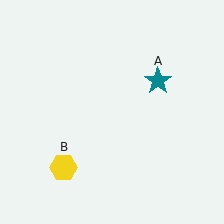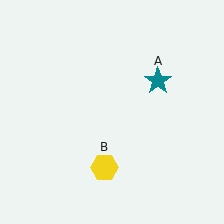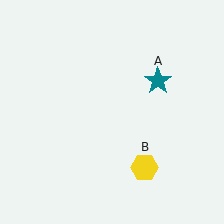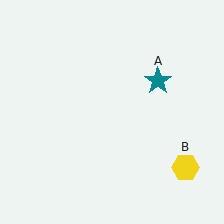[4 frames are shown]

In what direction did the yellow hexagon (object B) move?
The yellow hexagon (object B) moved right.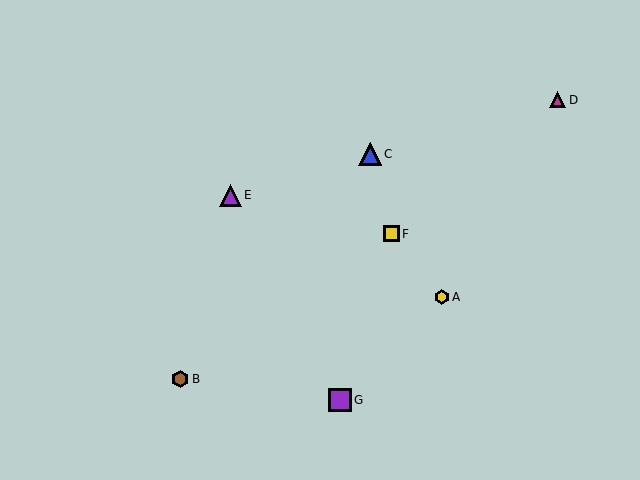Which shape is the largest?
The purple square (labeled G) is the largest.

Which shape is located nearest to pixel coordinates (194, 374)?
The brown hexagon (labeled B) at (180, 379) is nearest to that location.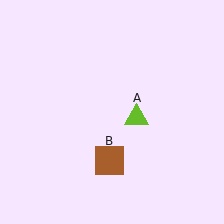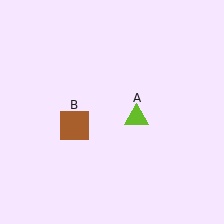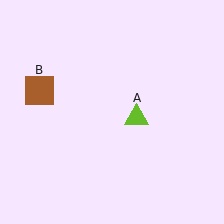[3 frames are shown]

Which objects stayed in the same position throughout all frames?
Lime triangle (object A) remained stationary.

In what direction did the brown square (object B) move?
The brown square (object B) moved up and to the left.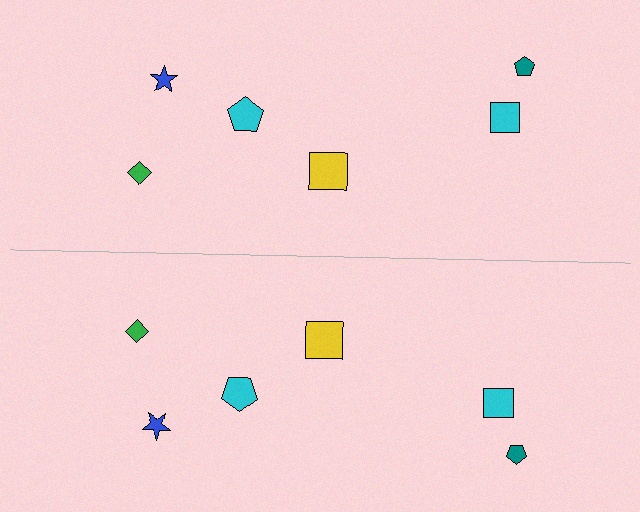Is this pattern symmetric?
Yes, this pattern has bilateral (reflection) symmetry.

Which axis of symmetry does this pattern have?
The pattern has a horizontal axis of symmetry running through the center of the image.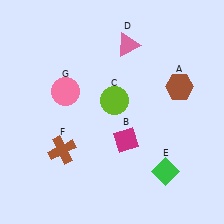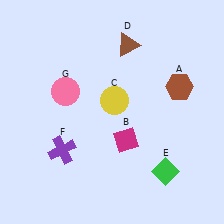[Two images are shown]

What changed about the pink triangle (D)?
In Image 1, D is pink. In Image 2, it changed to brown.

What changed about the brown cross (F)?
In Image 1, F is brown. In Image 2, it changed to purple.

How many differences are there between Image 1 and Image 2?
There are 3 differences between the two images.